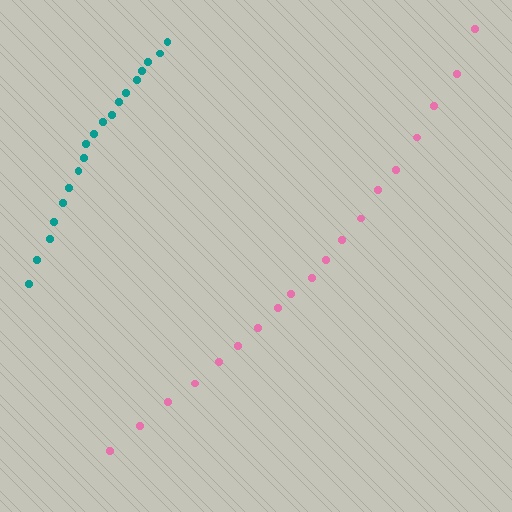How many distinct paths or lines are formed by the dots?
There are 2 distinct paths.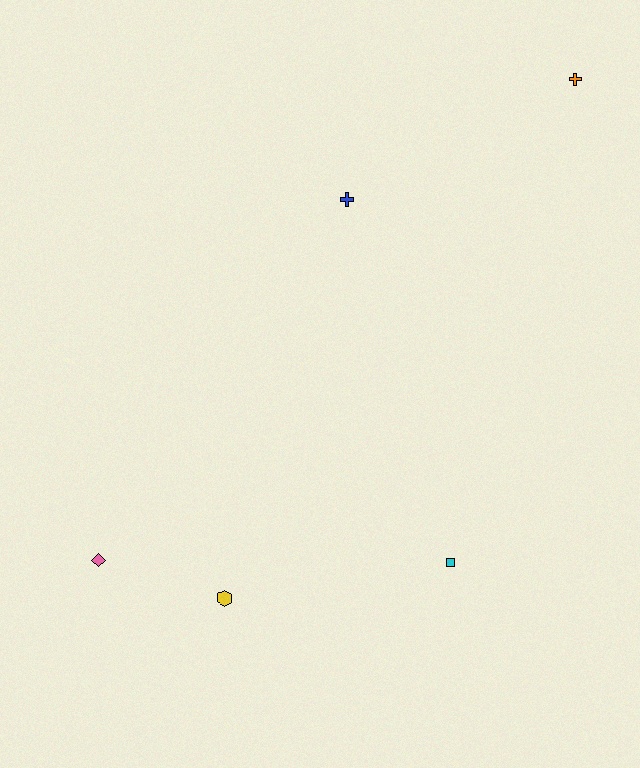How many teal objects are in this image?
There are no teal objects.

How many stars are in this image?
There are no stars.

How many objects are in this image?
There are 5 objects.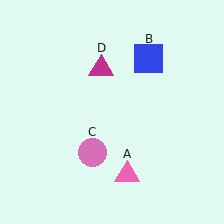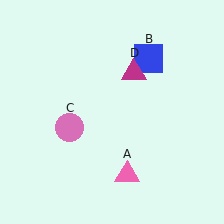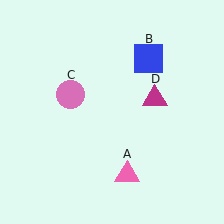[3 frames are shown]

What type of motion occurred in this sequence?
The pink circle (object C), magenta triangle (object D) rotated clockwise around the center of the scene.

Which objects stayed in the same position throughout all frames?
Pink triangle (object A) and blue square (object B) remained stationary.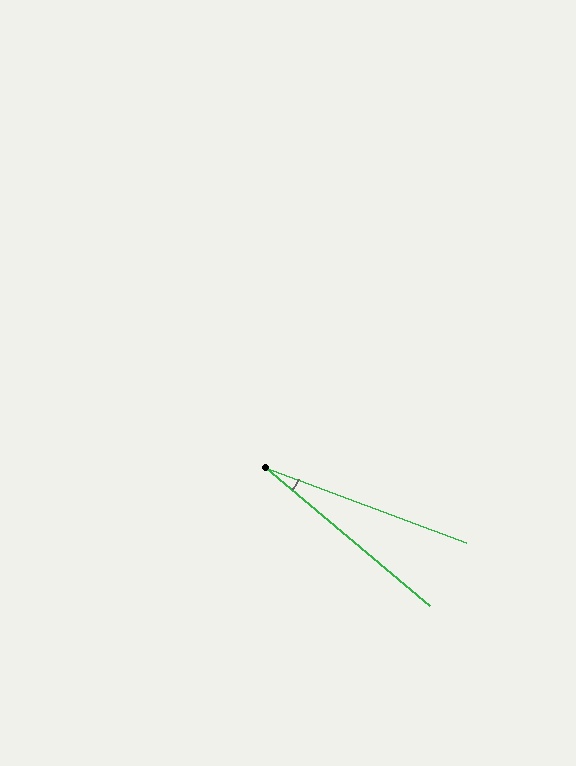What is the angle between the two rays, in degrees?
Approximately 20 degrees.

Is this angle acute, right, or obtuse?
It is acute.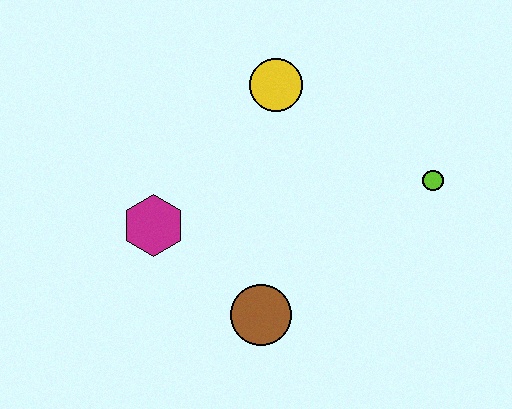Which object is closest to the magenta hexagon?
The brown circle is closest to the magenta hexagon.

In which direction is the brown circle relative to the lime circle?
The brown circle is to the left of the lime circle.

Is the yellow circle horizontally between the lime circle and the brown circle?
Yes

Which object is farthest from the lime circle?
The magenta hexagon is farthest from the lime circle.